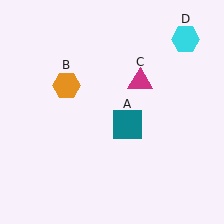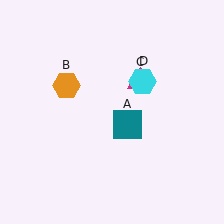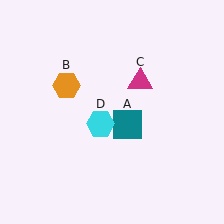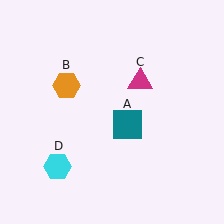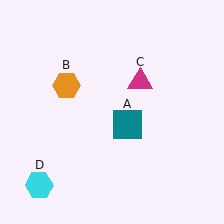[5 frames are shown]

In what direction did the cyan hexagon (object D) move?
The cyan hexagon (object D) moved down and to the left.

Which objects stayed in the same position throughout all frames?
Teal square (object A) and orange hexagon (object B) and magenta triangle (object C) remained stationary.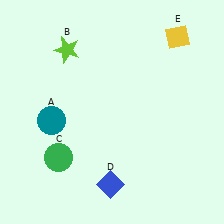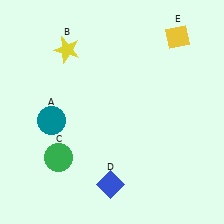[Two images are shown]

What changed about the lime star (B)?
In Image 1, B is lime. In Image 2, it changed to yellow.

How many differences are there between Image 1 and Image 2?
There is 1 difference between the two images.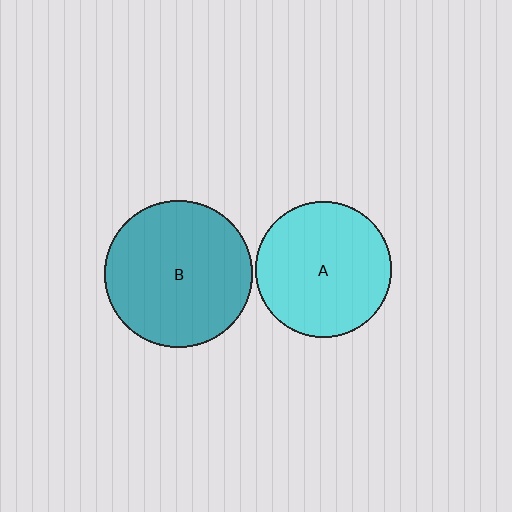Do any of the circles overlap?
No, none of the circles overlap.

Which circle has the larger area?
Circle B (teal).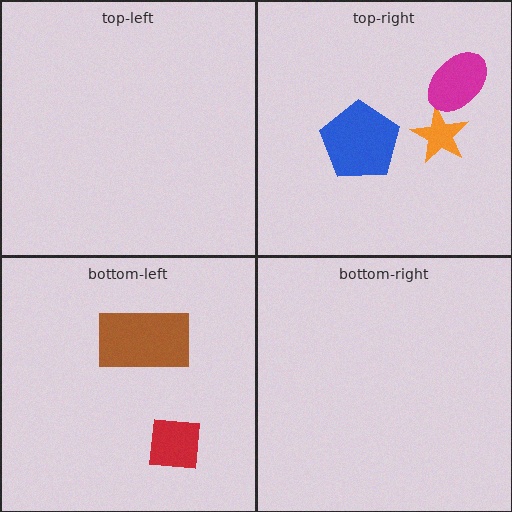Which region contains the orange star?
The top-right region.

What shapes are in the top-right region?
The blue pentagon, the orange star, the magenta ellipse.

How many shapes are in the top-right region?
3.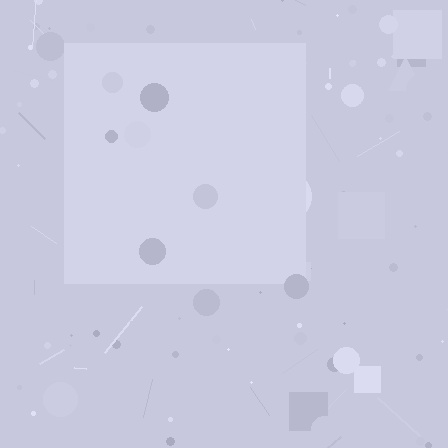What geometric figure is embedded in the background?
A square is embedded in the background.